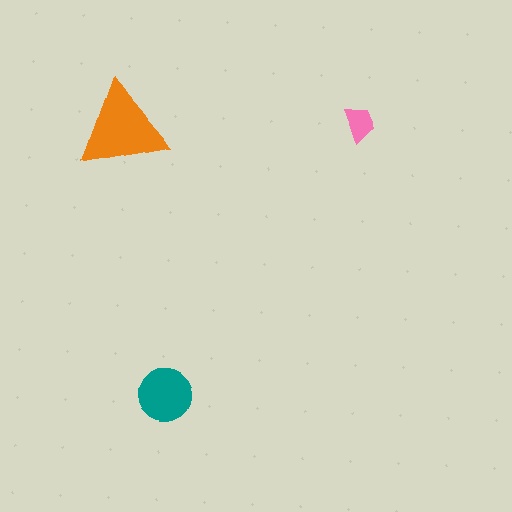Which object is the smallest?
The pink trapezoid.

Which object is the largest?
The orange triangle.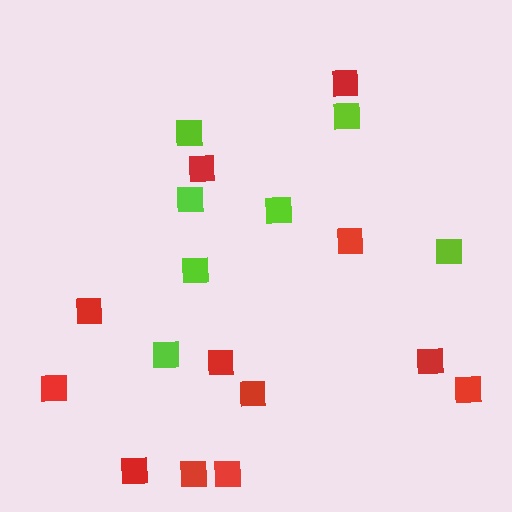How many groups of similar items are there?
There are 2 groups: one group of lime squares (7) and one group of red squares (12).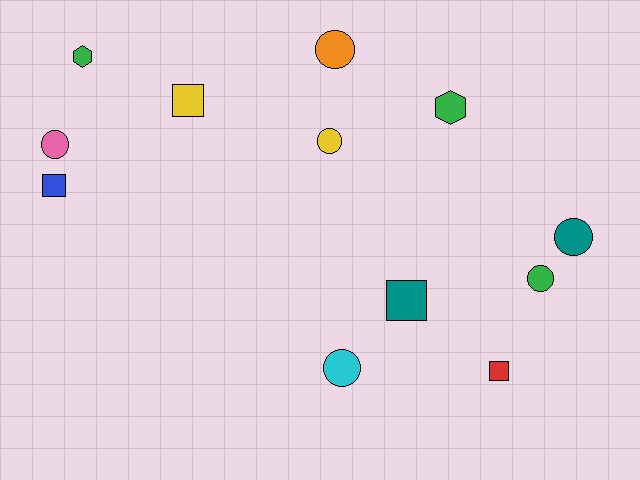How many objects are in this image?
There are 12 objects.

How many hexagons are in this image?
There are 2 hexagons.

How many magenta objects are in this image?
There are no magenta objects.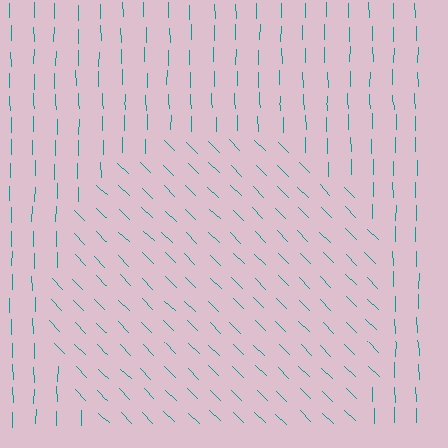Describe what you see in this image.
The image is filled with small teal line segments. A circle region in the image has lines oriented differently from the surrounding lines, creating a visible texture boundary.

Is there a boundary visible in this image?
Yes, there is a texture boundary formed by a change in line orientation.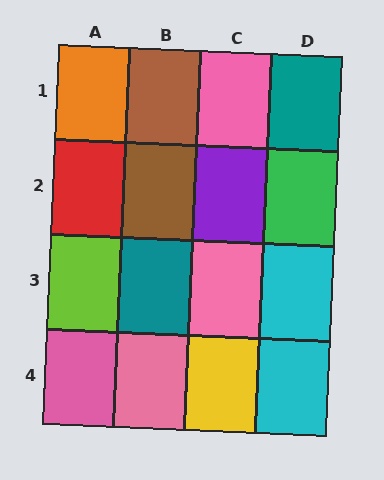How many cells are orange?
1 cell is orange.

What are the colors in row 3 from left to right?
Lime, teal, pink, cyan.